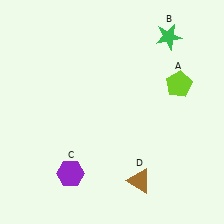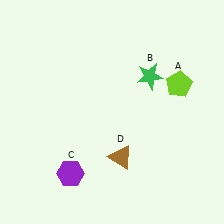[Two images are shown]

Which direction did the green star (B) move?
The green star (B) moved down.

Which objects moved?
The objects that moved are: the green star (B), the brown triangle (D).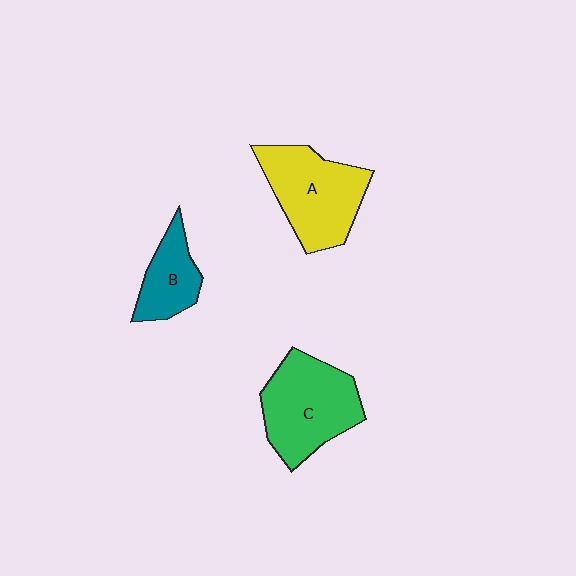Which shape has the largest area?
Shape C (green).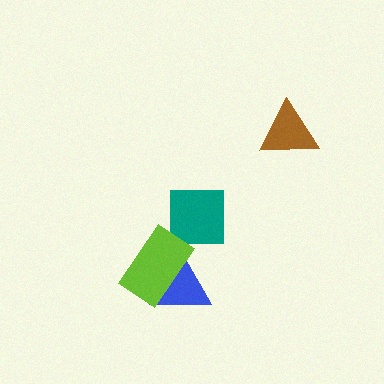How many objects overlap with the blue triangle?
1 object overlaps with the blue triangle.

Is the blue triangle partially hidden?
Yes, it is partially covered by another shape.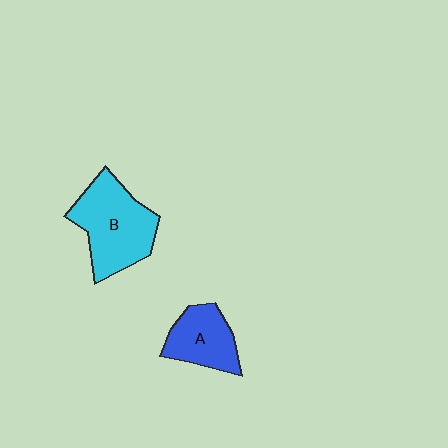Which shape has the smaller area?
Shape A (blue).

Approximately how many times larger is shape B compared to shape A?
Approximately 1.6 times.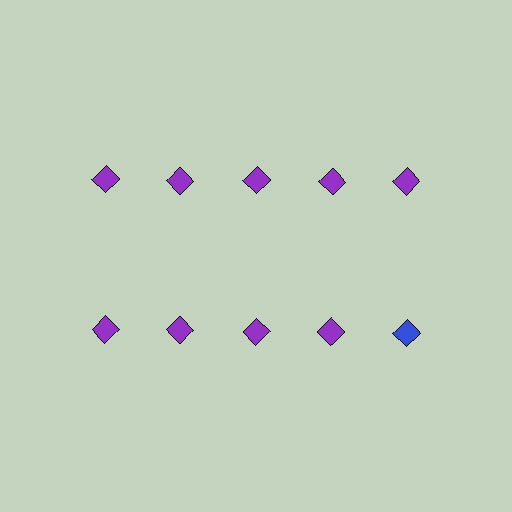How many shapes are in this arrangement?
There are 10 shapes arranged in a grid pattern.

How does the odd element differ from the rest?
It has a different color: blue instead of purple.